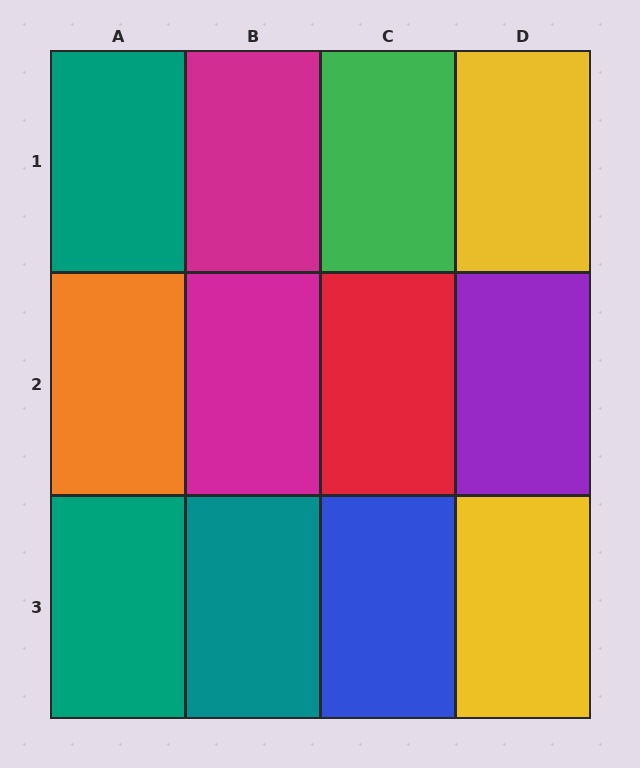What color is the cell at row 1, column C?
Green.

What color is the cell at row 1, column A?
Teal.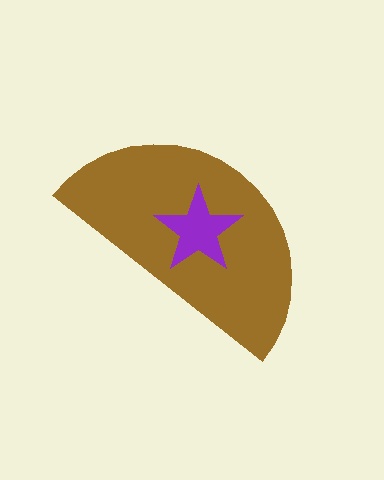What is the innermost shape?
The purple star.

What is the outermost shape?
The brown semicircle.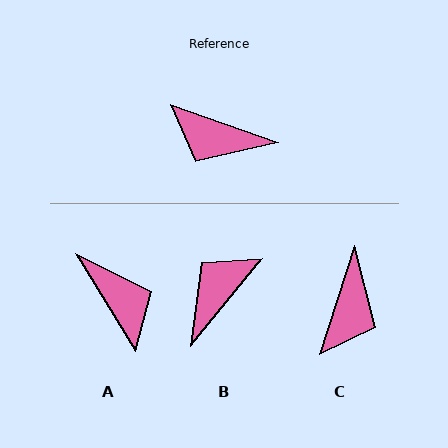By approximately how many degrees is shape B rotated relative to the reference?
Approximately 110 degrees clockwise.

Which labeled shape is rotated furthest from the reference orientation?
A, about 141 degrees away.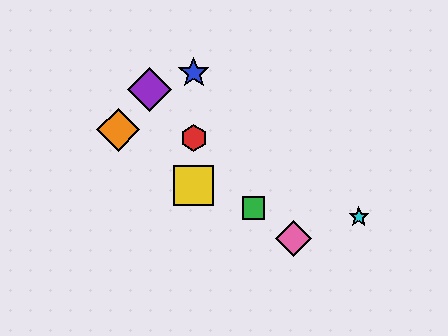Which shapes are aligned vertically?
The red hexagon, the blue star, the yellow square are aligned vertically.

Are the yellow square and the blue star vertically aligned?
Yes, both are at x≈194.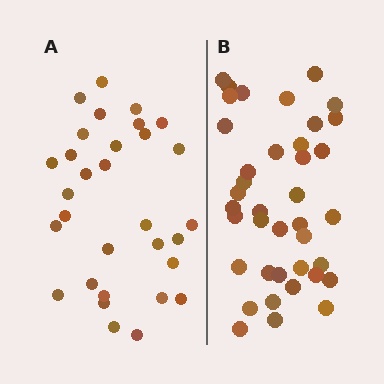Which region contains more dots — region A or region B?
Region B (the right region) has more dots.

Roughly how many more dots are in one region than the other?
Region B has roughly 8 or so more dots than region A.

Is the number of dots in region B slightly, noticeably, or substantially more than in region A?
Region B has noticeably more, but not dramatically so. The ratio is roughly 1.3 to 1.